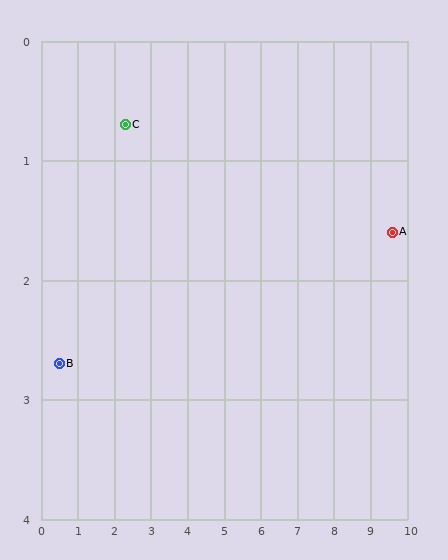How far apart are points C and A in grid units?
Points C and A are about 7.4 grid units apart.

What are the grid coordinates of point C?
Point C is at approximately (2.3, 0.7).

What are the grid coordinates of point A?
Point A is at approximately (9.6, 1.6).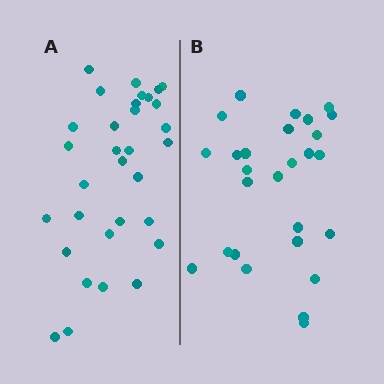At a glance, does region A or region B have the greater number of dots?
Region A (the left region) has more dots.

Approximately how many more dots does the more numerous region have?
Region A has about 5 more dots than region B.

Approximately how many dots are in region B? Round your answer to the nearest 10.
About 30 dots. (The exact count is 27, which rounds to 30.)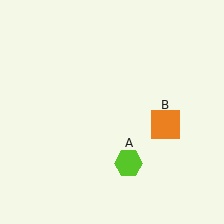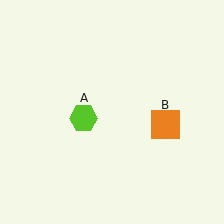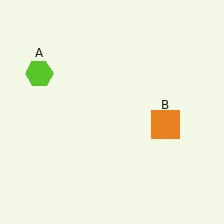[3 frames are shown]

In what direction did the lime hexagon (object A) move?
The lime hexagon (object A) moved up and to the left.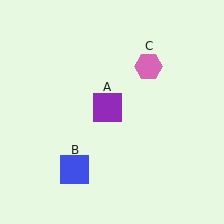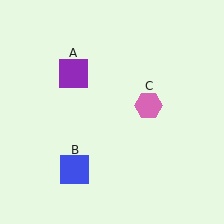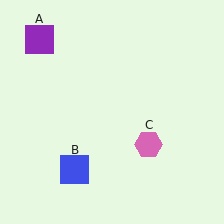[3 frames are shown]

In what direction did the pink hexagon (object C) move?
The pink hexagon (object C) moved down.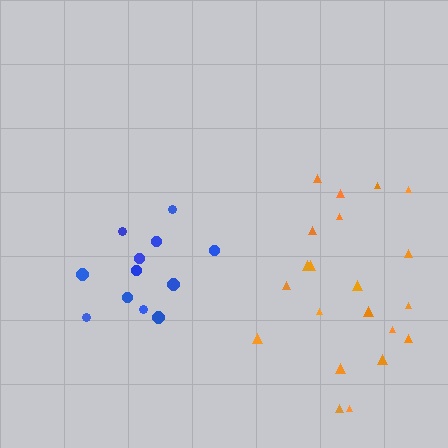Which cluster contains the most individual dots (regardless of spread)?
Orange (21).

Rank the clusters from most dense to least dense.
orange, blue.